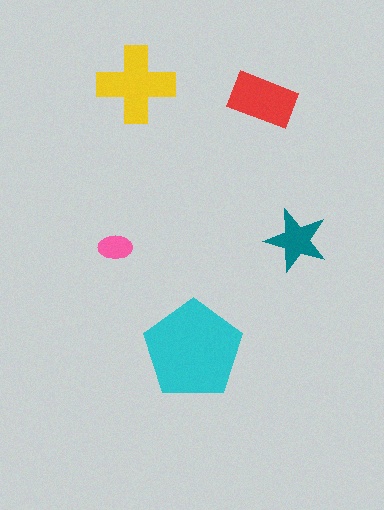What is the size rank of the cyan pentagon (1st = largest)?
1st.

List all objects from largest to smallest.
The cyan pentagon, the yellow cross, the red rectangle, the teal star, the pink ellipse.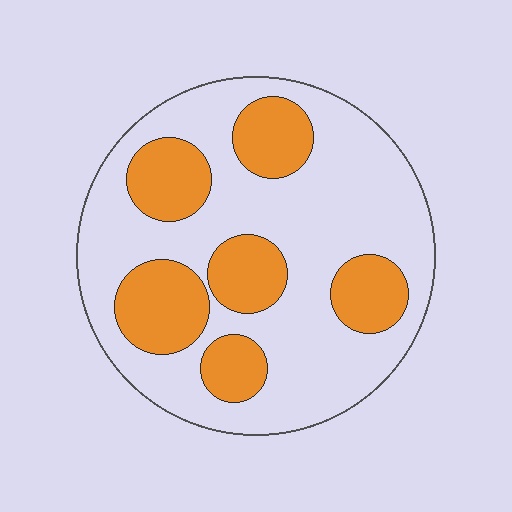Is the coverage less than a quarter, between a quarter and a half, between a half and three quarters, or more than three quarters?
Between a quarter and a half.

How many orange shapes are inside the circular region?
6.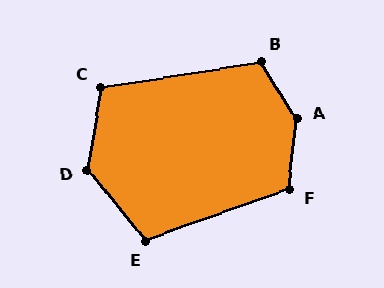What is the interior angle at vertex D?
Approximately 132 degrees (obtuse).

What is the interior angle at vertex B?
Approximately 113 degrees (obtuse).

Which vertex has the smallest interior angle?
C, at approximately 108 degrees.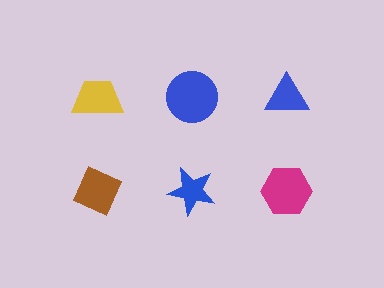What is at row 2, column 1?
A brown diamond.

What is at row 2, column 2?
A blue star.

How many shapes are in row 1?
3 shapes.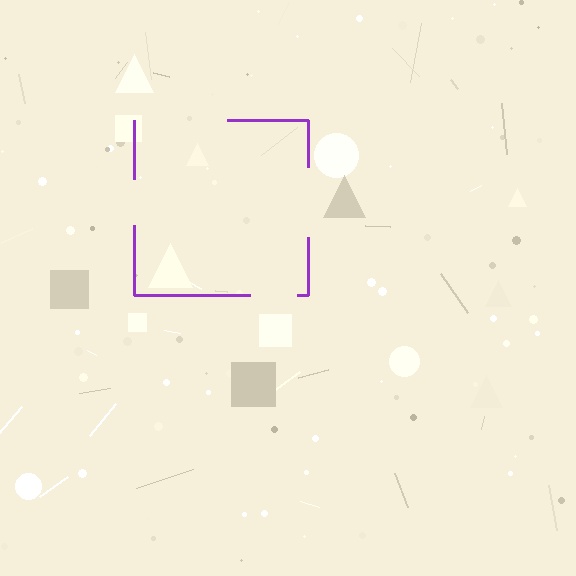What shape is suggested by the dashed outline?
The dashed outline suggests a square.